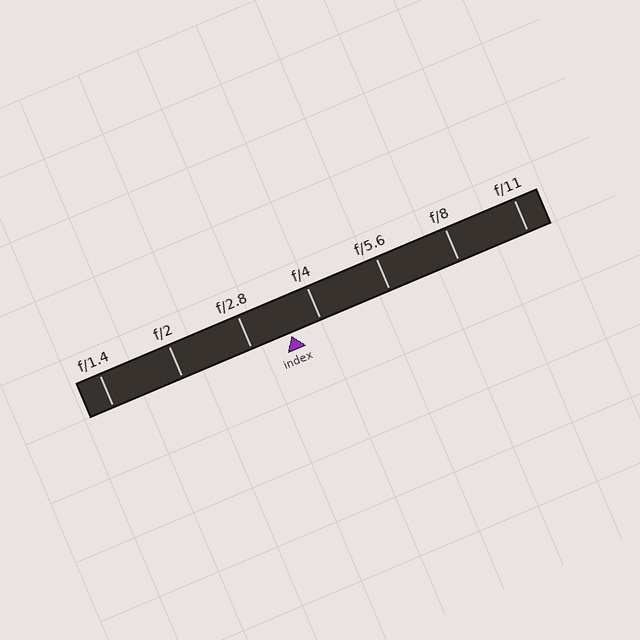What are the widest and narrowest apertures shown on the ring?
The widest aperture shown is f/1.4 and the narrowest is f/11.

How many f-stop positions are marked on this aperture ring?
There are 7 f-stop positions marked.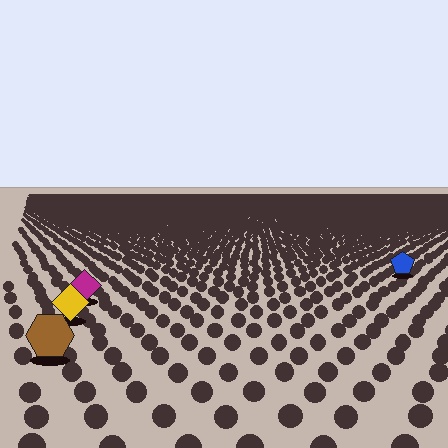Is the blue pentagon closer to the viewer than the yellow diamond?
No. The yellow diamond is closer — you can tell from the texture gradient: the ground texture is coarser near it.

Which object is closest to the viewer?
The brown hexagon is closest. The texture marks near it are larger and more spread out.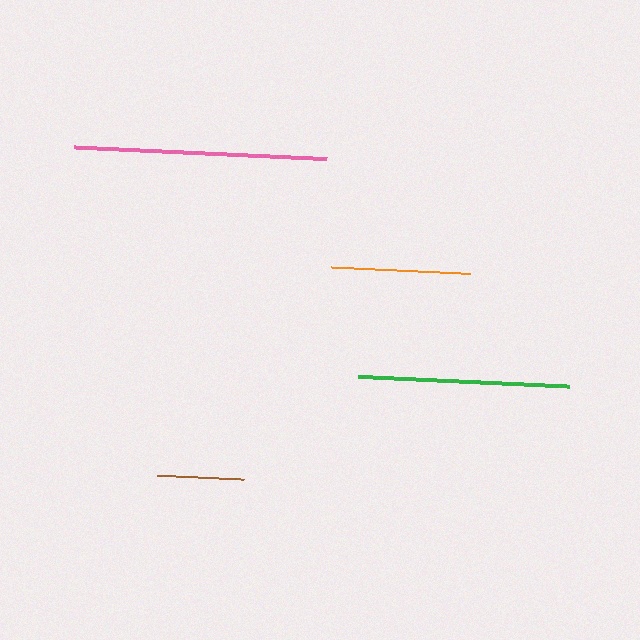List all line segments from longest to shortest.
From longest to shortest: pink, green, orange, brown.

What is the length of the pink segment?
The pink segment is approximately 254 pixels long.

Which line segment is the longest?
The pink line is the longest at approximately 254 pixels.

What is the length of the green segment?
The green segment is approximately 211 pixels long.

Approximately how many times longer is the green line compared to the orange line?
The green line is approximately 1.5 times the length of the orange line.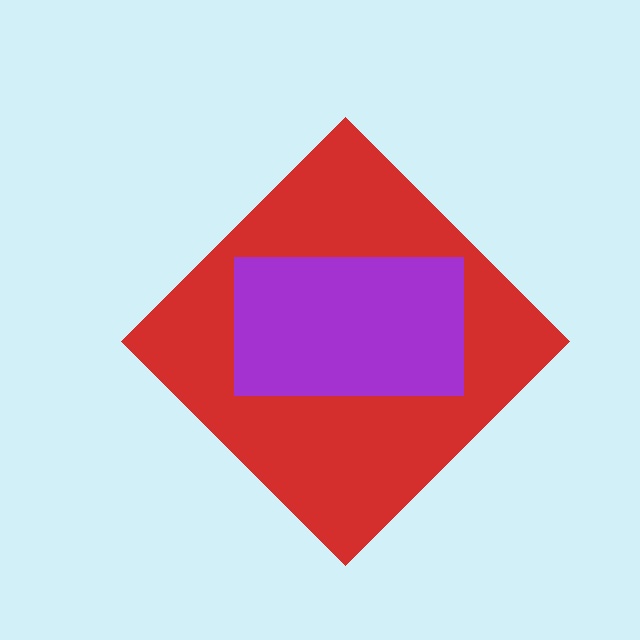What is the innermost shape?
The purple rectangle.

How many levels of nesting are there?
2.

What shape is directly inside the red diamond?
The purple rectangle.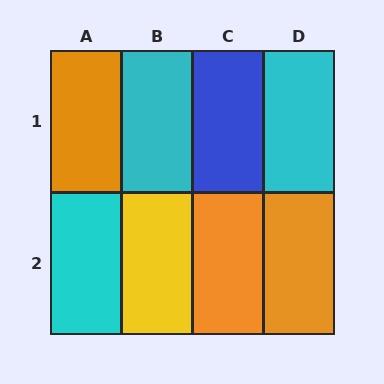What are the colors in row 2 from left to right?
Cyan, yellow, orange, orange.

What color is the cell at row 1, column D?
Cyan.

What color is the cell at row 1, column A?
Orange.